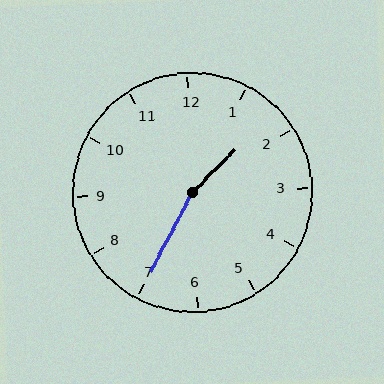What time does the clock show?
1:35.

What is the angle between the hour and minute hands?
Approximately 162 degrees.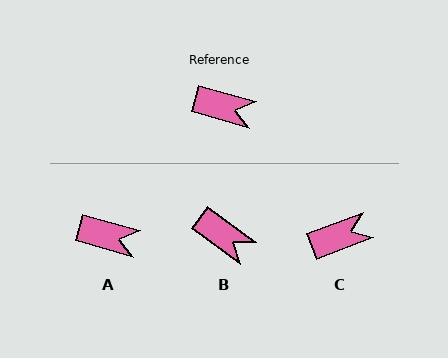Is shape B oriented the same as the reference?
No, it is off by about 21 degrees.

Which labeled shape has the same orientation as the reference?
A.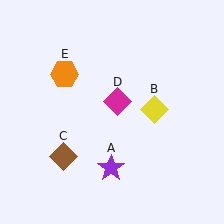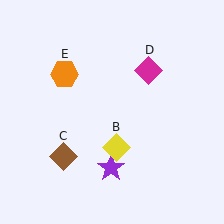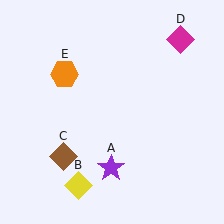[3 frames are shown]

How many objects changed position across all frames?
2 objects changed position: yellow diamond (object B), magenta diamond (object D).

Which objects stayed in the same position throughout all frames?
Purple star (object A) and brown diamond (object C) and orange hexagon (object E) remained stationary.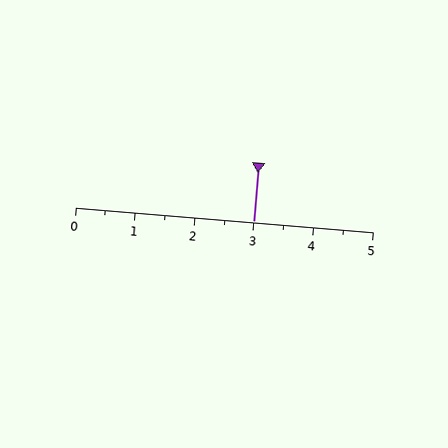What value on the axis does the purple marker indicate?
The marker indicates approximately 3.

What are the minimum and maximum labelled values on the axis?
The axis runs from 0 to 5.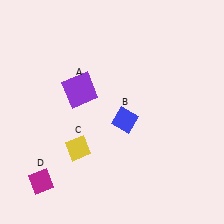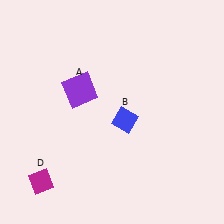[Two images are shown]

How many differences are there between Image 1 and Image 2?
There is 1 difference between the two images.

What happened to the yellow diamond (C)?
The yellow diamond (C) was removed in Image 2. It was in the bottom-left area of Image 1.